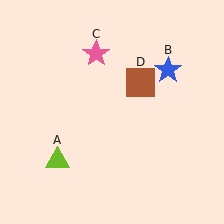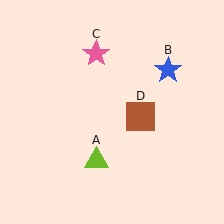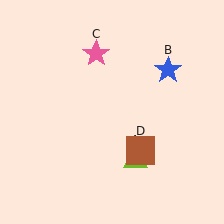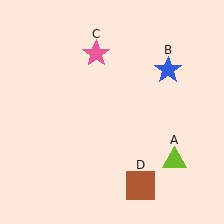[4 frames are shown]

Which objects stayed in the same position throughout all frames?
Blue star (object B) and pink star (object C) remained stationary.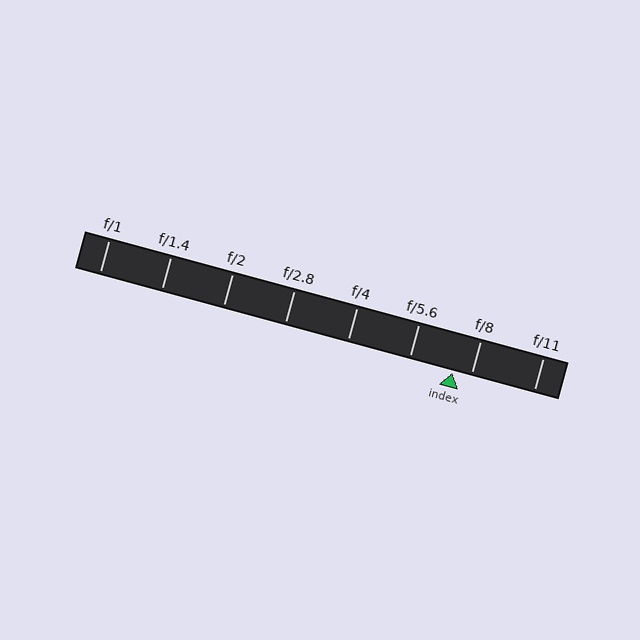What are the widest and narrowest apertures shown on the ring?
The widest aperture shown is f/1 and the narrowest is f/11.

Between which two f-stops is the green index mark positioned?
The index mark is between f/5.6 and f/8.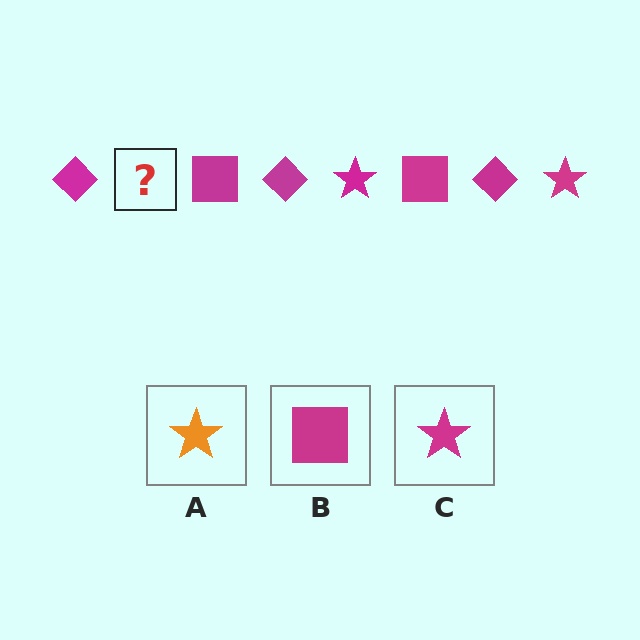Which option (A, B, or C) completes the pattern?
C.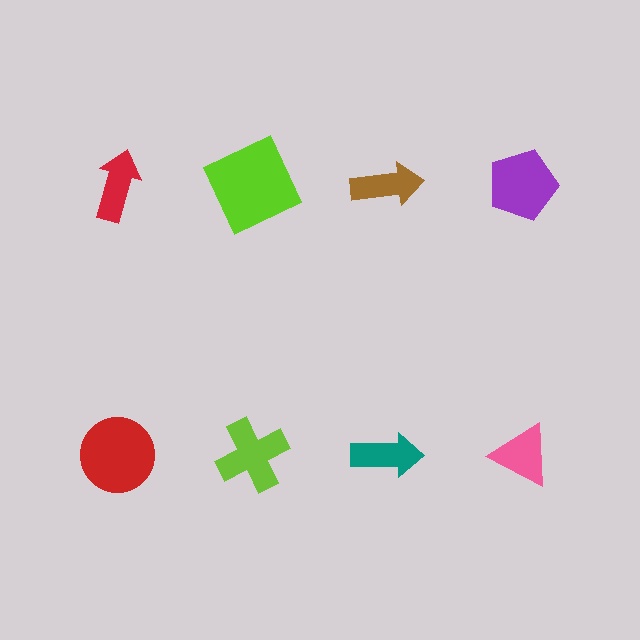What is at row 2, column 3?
A teal arrow.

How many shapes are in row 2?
4 shapes.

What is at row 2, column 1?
A red circle.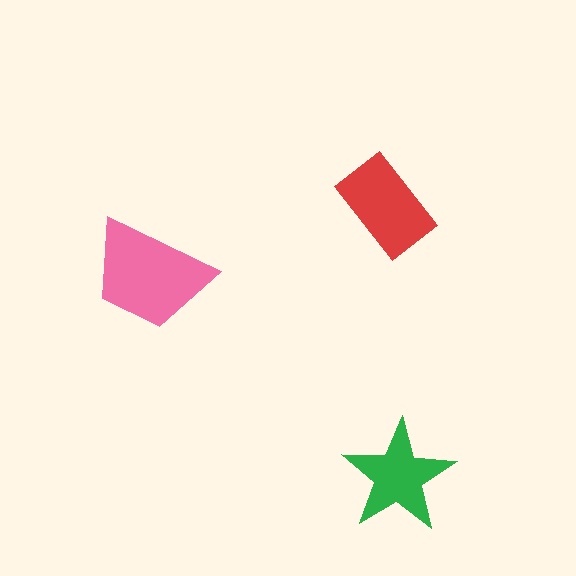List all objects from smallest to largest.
The green star, the red rectangle, the pink trapezoid.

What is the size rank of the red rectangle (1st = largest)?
2nd.